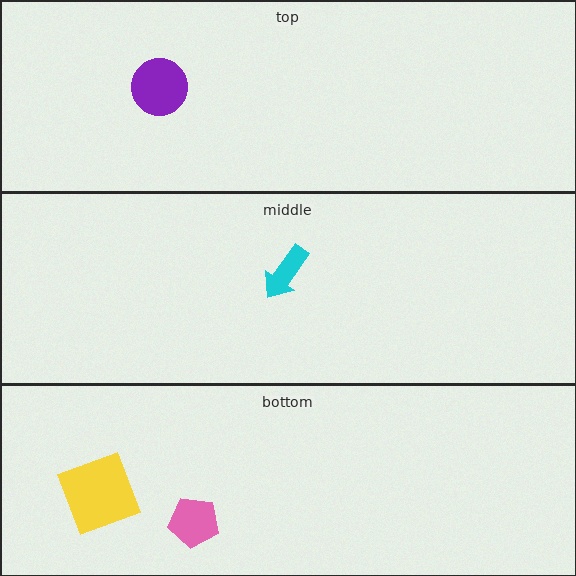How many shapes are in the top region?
1.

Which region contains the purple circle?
The top region.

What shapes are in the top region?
The purple circle.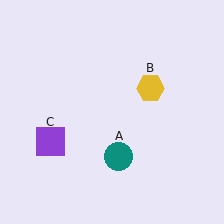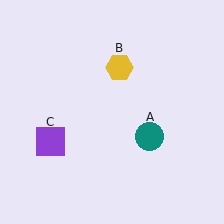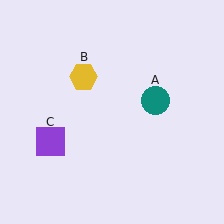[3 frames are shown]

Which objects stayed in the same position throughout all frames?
Purple square (object C) remained stationary.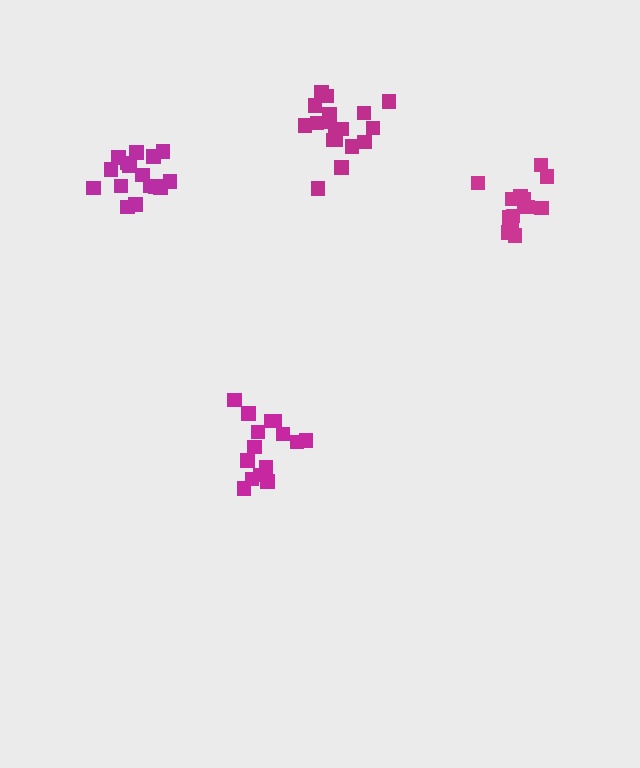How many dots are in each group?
Group 1: 15 dots, Group 2: 18 dots, Group 3: 14 dots, Group 4: 16 dots (63 total).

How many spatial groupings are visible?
There are 4 spatial groupings.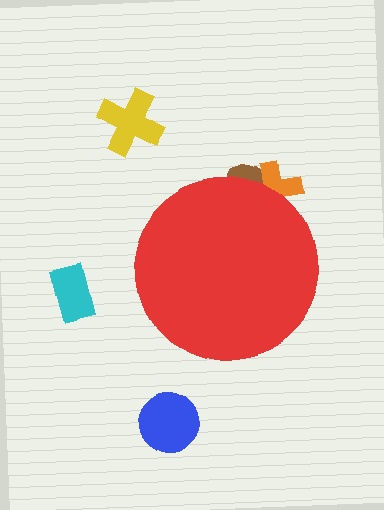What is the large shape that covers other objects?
A red circle.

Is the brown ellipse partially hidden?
Yes, the brown ellipse is partially hidden behind the red circle.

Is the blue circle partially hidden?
No, the blue circle is fully visible.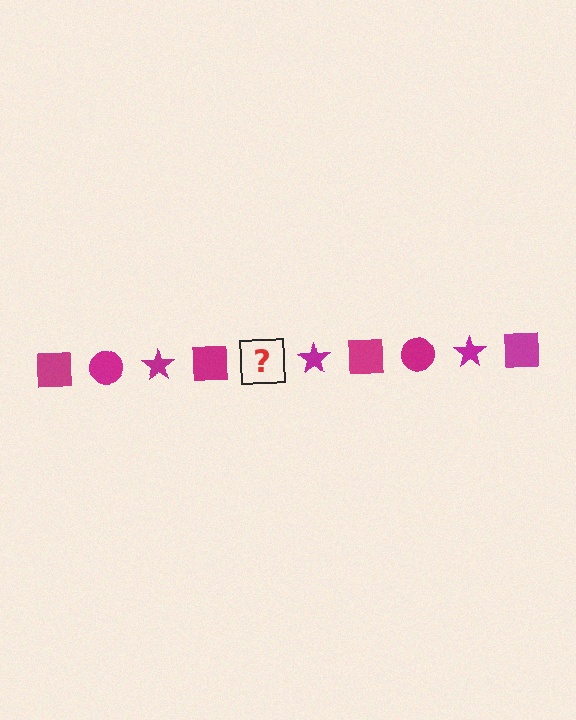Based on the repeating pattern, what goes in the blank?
The blank should be a magenta circle.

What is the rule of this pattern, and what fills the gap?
The rule is that the pattern cycles through square, circle, star shapes in magenta. The gap should be filled with a magenta circle.